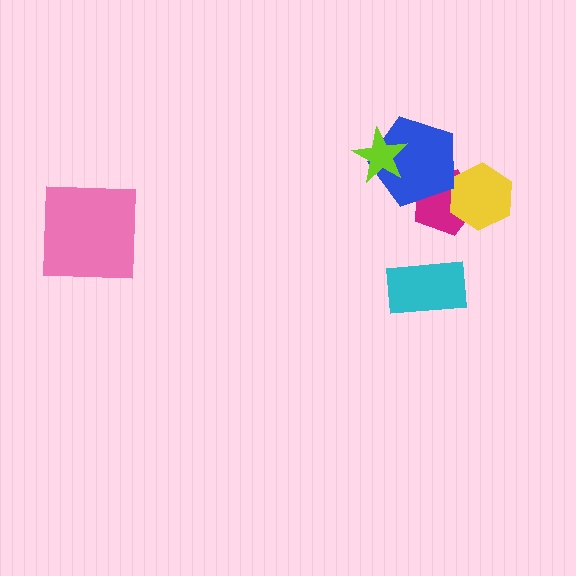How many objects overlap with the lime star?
1 object overlaps with the lime star.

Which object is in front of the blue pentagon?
The lime star is in front of the blue pentagon.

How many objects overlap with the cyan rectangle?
0 objects overlap with the cyan rectangle.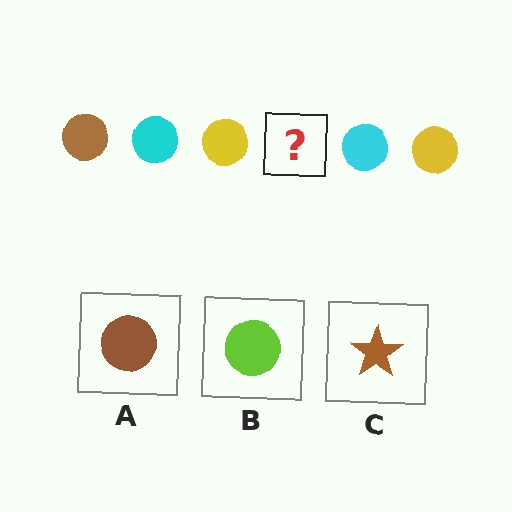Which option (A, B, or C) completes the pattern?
A.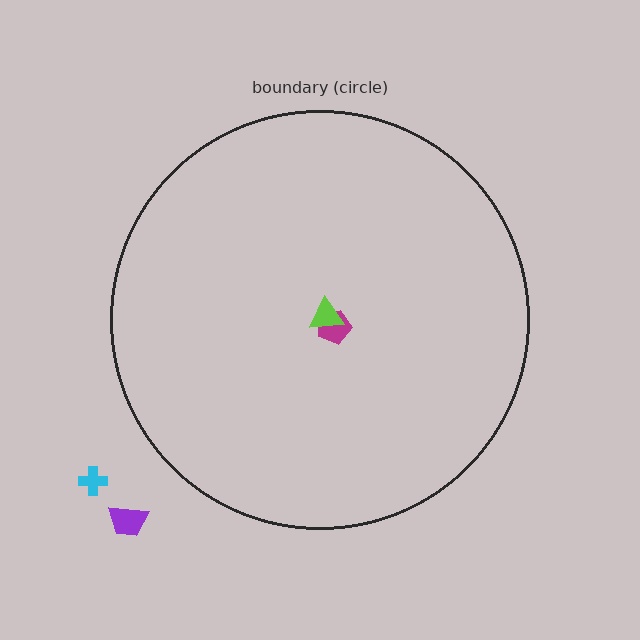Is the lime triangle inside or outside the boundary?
Inside.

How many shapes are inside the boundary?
2 inside, 2 outside.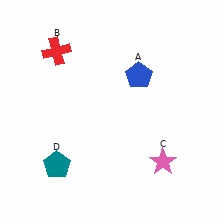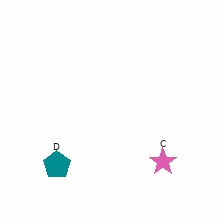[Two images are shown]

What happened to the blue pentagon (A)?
The blue pentagon (A) was removed in Image 2. It was in the top-right area of Image 1.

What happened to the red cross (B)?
The red cross (B) was removed in Image 2. It was in the top-left area of Image 1.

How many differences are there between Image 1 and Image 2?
There are 2 differences between the two images.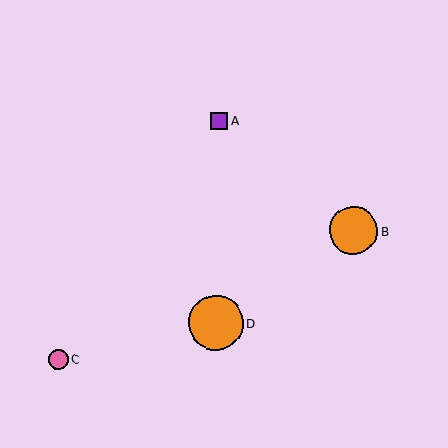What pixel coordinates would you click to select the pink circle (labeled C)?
Click at (58, 359) to select the pink circle C.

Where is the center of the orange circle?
The center of the orange circle is at (353, 231).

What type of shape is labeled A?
Shape A is a purple square.